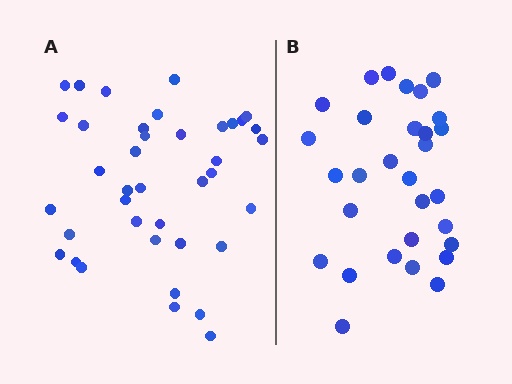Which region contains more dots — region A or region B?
Region A (the left region) has more dots.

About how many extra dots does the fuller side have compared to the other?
Region A has roughly 8 or so more dots than region B.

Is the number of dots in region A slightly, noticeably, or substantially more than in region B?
Region A has noticeably more, but not dramatically so. The ratio is roughly 1.3 to 1.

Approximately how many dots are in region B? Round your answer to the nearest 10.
About 30 dots.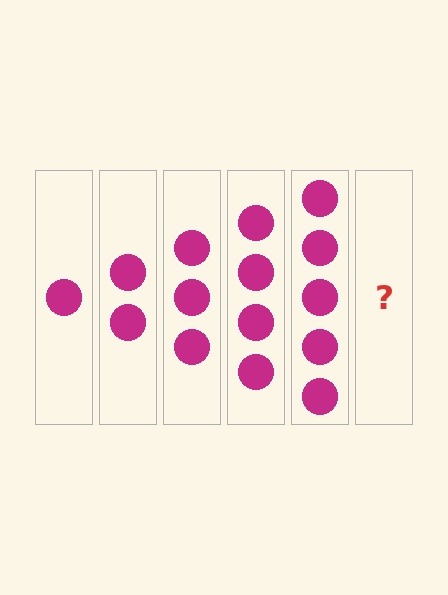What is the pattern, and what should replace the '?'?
The pattern is that each step adds one more circle. The '?' should be 6 circles.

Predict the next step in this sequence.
The next step is 6 circles.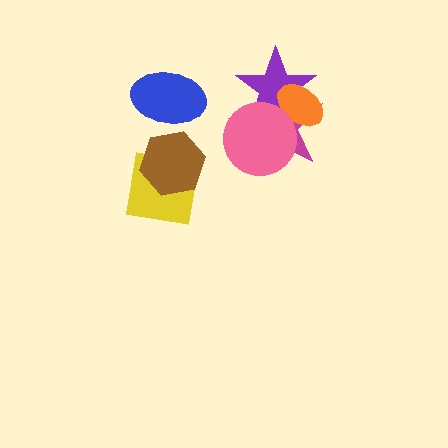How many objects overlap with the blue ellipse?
0 objects overlap with the blue ellipse.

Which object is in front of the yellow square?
The brown hexagon is in front of the yellow square.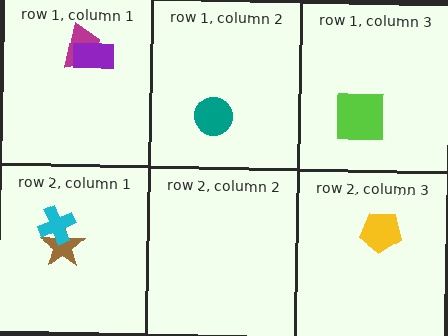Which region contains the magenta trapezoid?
The row 1, column 1 region.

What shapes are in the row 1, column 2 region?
The teal circle.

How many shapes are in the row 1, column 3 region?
1.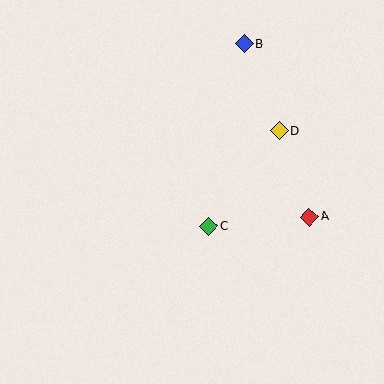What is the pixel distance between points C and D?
The distance between C and D is 119 pixels.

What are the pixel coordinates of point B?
Point B is at (244, 44).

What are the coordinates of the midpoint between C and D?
The midpoint between C and D is at (244, 179).